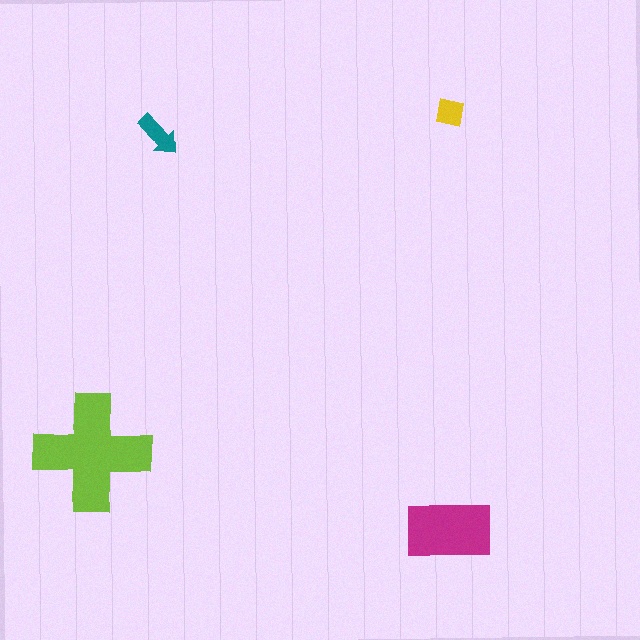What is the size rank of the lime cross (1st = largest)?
1st.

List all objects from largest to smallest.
The lime cross, the magenta rectangle, the teal arrow, the yellow square.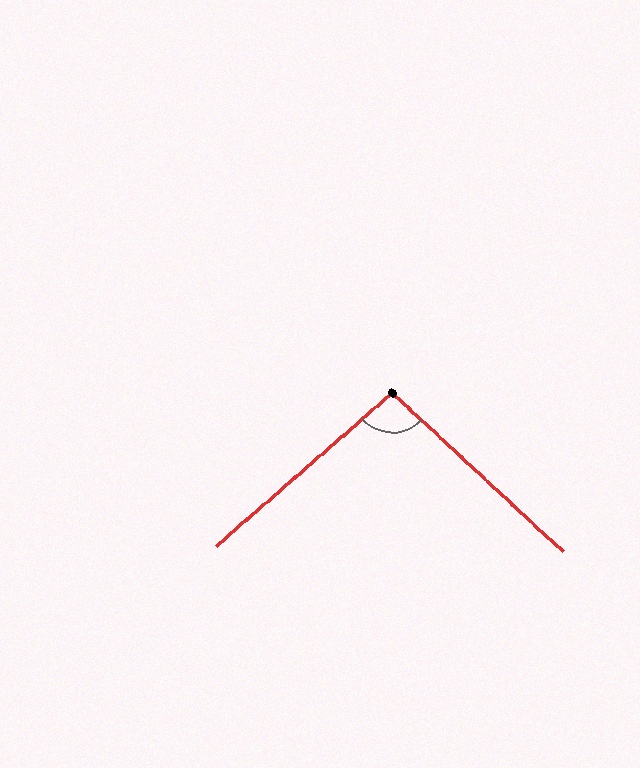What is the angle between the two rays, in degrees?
Approximately 96 degrees.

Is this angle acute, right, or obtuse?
It is obtuse.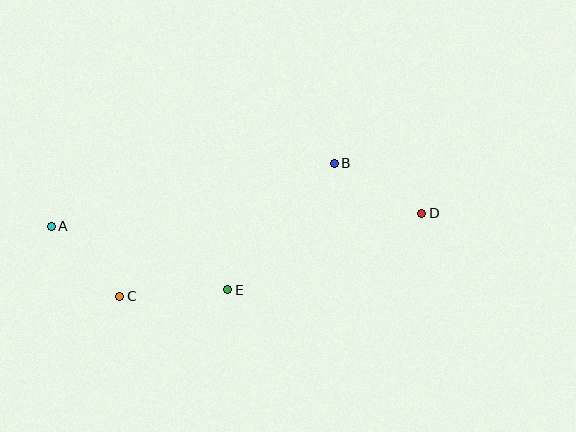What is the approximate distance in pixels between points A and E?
The distance between A and E is approximately 188 pixels.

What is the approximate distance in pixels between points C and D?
The distance between C and D is approximately 313 pixels.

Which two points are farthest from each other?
Points A and D are farthest from each other.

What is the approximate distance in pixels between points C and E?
The distance between C and E is approximately 108 pixels.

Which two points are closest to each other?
Points A and C are closest to each other.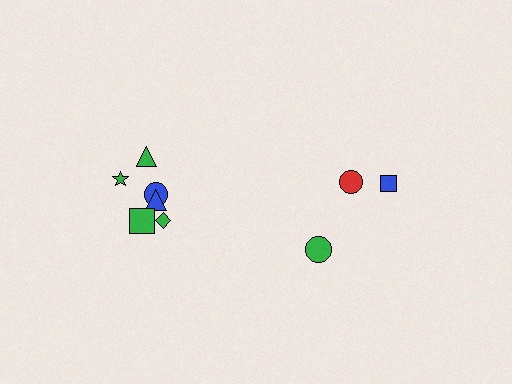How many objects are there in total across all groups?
There are 9 objects.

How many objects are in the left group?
There are 6 objects.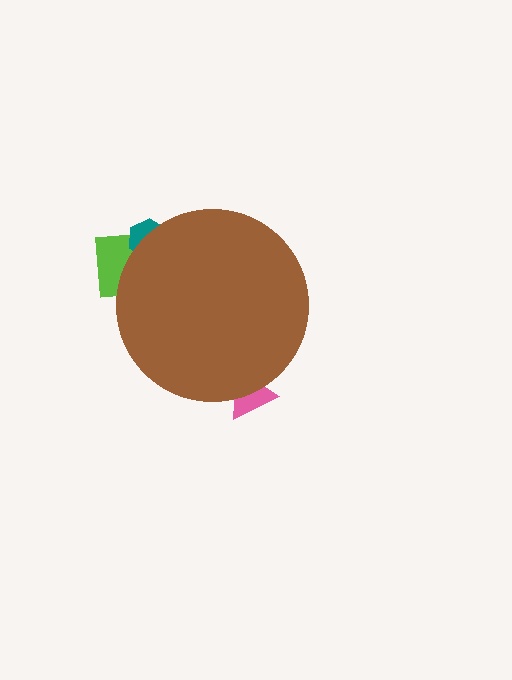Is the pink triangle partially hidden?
Yes, the pink triangle is partially hidden behind the brown circle.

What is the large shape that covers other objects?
A brown circle.